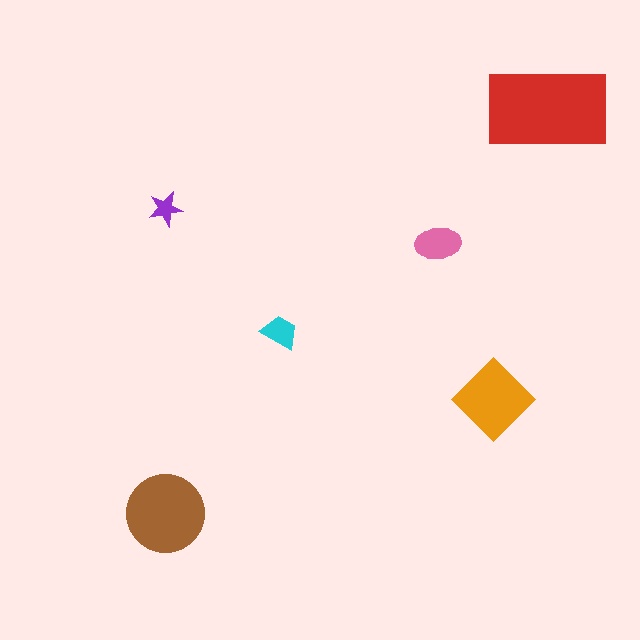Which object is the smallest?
The purple star.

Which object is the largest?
The red rectangle.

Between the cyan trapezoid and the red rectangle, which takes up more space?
The red rectangle.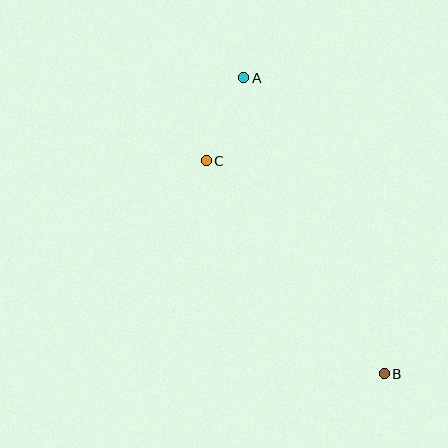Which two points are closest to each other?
Points A and C are closest to each other.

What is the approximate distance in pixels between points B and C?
The distance between B and C is approximately 278 pixels.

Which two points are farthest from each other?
Points A and B are farthest from each other.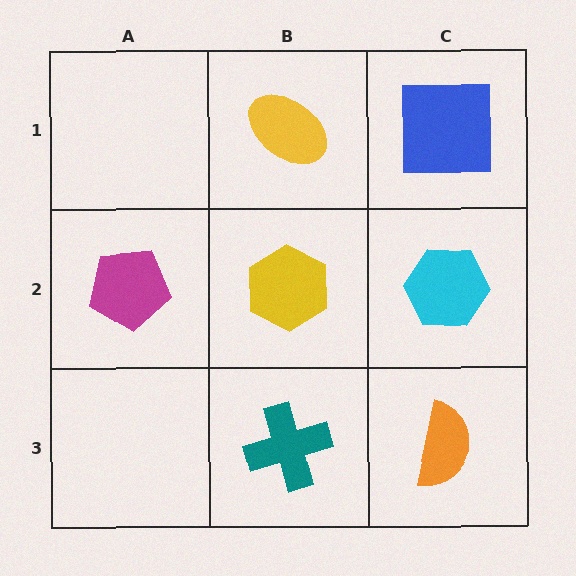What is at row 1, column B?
A yellow ellipse.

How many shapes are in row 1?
2 shapes.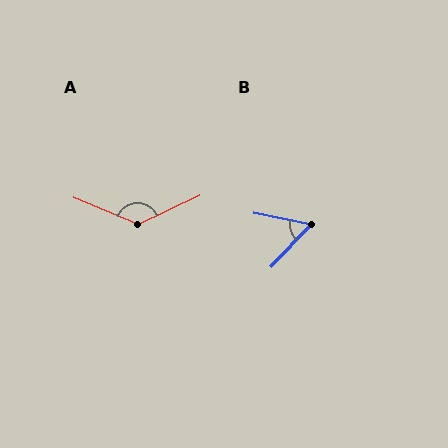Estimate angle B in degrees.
Approximately 57 degrees.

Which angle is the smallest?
B, at approximately 57 degrees.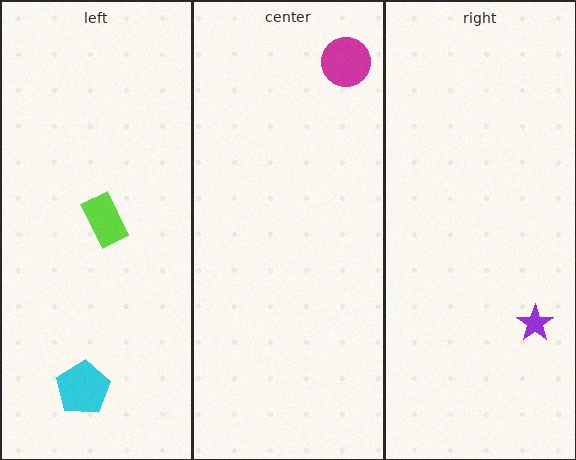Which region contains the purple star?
The right region.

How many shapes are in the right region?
1.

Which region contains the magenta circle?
The center region.